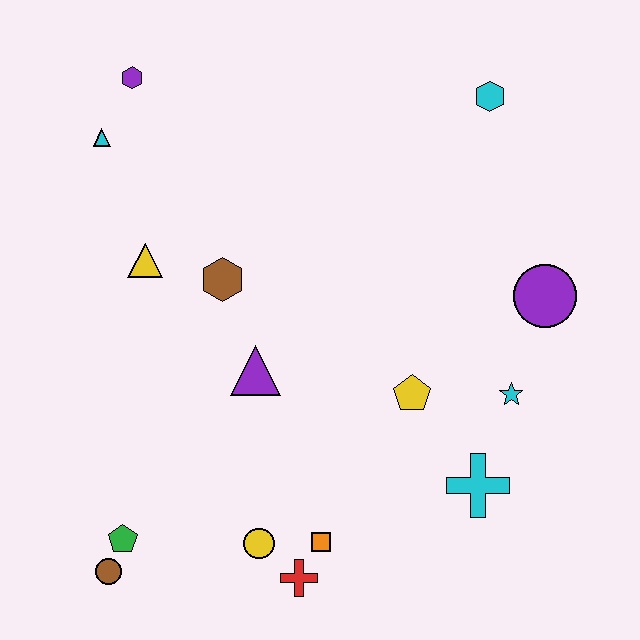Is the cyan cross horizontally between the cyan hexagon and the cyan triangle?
Yes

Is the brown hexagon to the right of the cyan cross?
No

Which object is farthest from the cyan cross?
The purple hexagon is farthest from the cyan cross.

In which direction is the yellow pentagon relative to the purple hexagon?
The yellow pentagon is below the purple hexagon.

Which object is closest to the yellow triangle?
The brown hexagon is closest to the yellow triangle.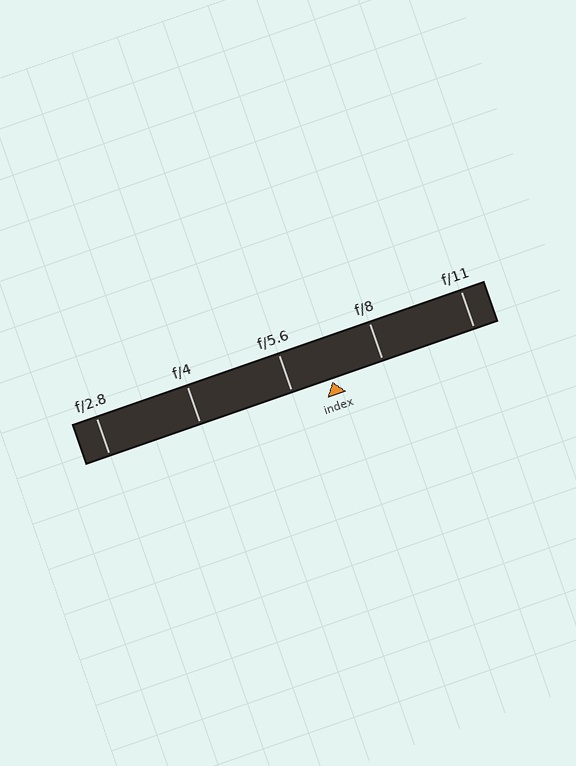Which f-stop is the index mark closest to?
The index mark is closest to f/5.6.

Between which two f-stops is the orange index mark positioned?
The index mark is between f/5.6 and f/8.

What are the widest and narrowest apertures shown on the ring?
The widest aperture shown is f/2.8 and the narrowest is f/11.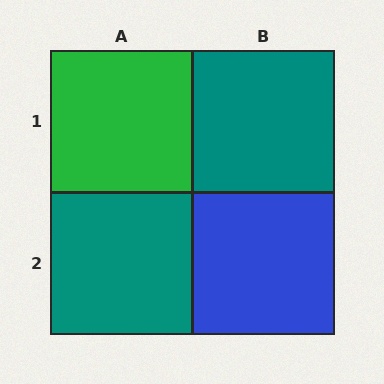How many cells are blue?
1 cell is blue.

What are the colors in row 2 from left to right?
Teal, blue.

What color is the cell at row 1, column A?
Green.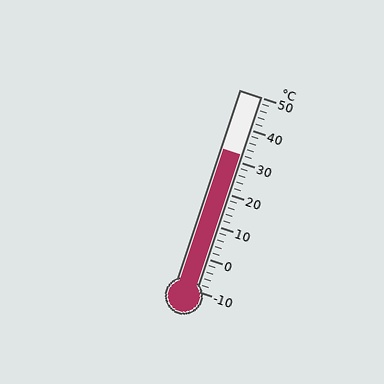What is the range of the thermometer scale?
The thermometer scale ranges from -10°C to 50°C.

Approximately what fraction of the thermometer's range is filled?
The thermometer is filled to approximately 70% of its range.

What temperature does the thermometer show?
The thermometer shows approximately 32°C.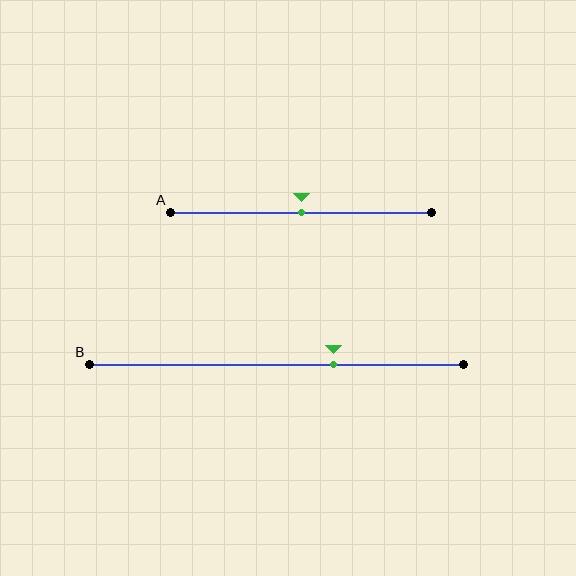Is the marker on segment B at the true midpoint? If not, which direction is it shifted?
No, the marker on segment B is shifted to the right by about 15% of the segment length.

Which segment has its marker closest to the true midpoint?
Segment A has its marker closest to the true midpoint.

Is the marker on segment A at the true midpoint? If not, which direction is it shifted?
Yes, the marker on segment A is at the true midpoint.